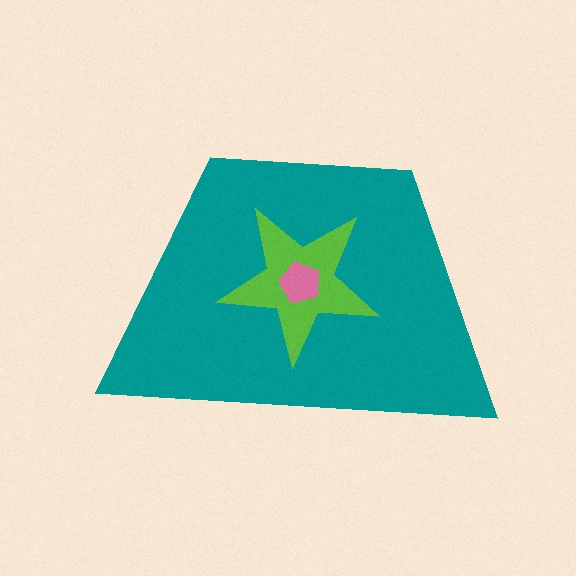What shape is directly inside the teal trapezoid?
The lime star.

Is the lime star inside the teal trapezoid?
Yes.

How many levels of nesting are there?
3.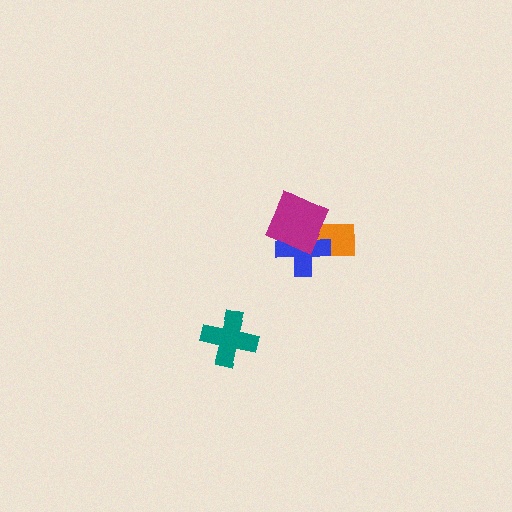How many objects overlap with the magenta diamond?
2 objects overlap with the magenta diamond.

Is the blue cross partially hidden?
Yes, it is partially covered by another shape.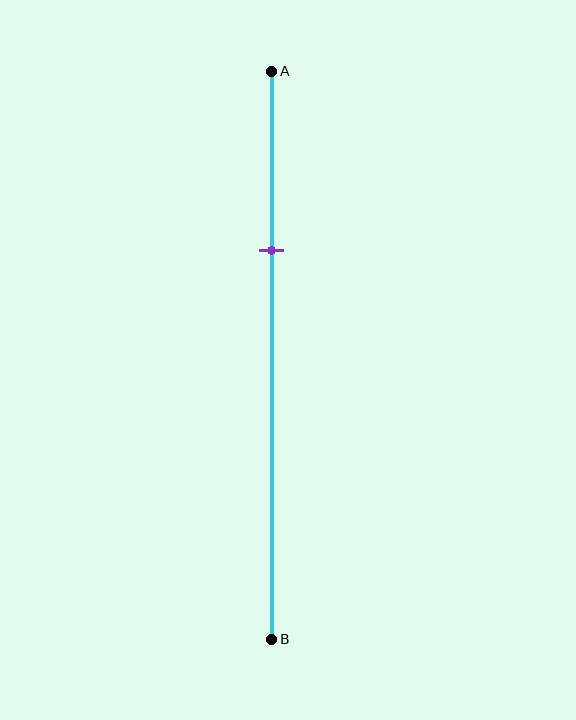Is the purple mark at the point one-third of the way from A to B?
Yes, the mark is approximately at the one-third point.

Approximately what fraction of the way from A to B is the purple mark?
The purple mark is approximately 30% of the way from A to B.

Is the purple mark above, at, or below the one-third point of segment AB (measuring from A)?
The purple mark is approximately at the one-third point of segment AB.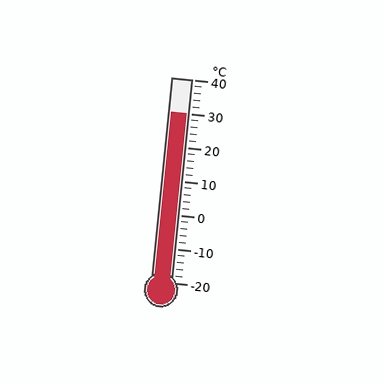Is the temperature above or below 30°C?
The temperature is at 30°C.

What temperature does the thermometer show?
The thermometer shows approximately 30°C.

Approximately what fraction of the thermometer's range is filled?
The thermometer is filled to approximately 85% of its range.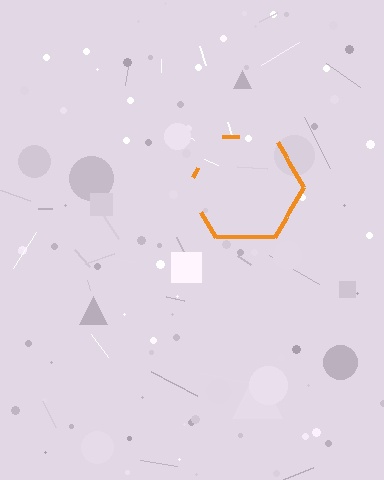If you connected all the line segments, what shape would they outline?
They would outline a hexagon.